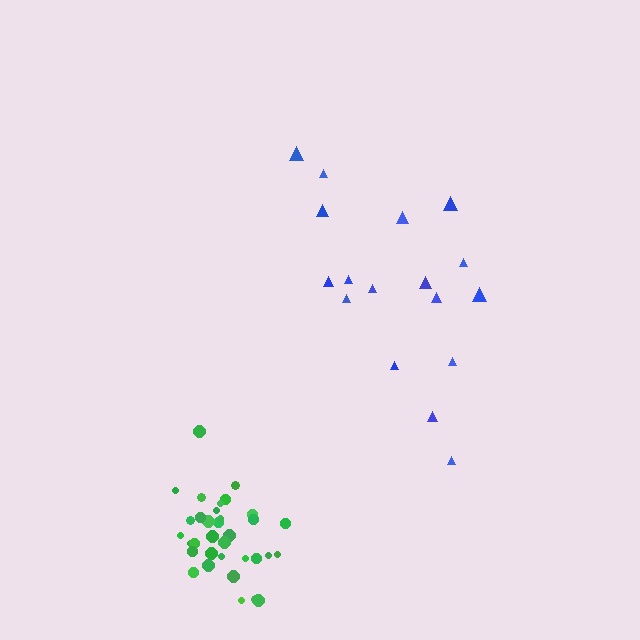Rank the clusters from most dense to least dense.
green, blue.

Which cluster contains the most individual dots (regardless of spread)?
Green (35).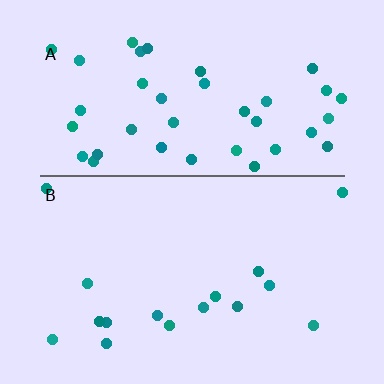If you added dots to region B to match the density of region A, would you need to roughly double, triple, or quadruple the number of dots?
Approximately double.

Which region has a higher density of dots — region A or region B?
A (the top).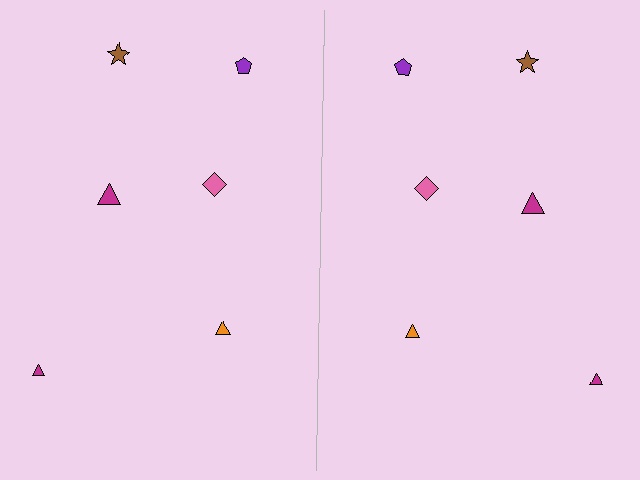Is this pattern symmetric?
Yes, this pattern has bilateral (reflection) symmetry.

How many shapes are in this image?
There are 12 shapes in this image.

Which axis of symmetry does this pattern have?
The pattern has a vertical axis of symmetry running through the center of the image.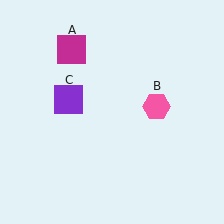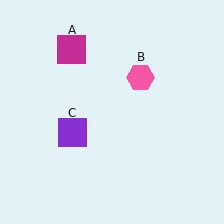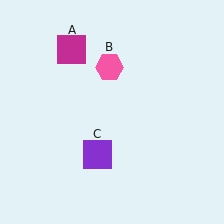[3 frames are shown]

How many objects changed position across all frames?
2 objects changed position: pink hexagon (object B), purple square (object C).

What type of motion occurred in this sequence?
The pink hexagon (object B), purple square (object C) rotated counterclockwise around the center of the scene.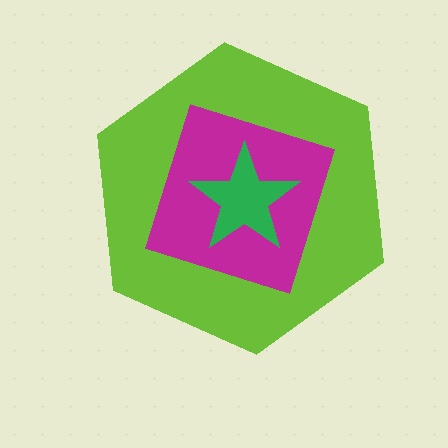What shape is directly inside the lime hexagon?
The magenta square.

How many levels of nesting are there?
3.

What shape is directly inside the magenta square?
The green star.